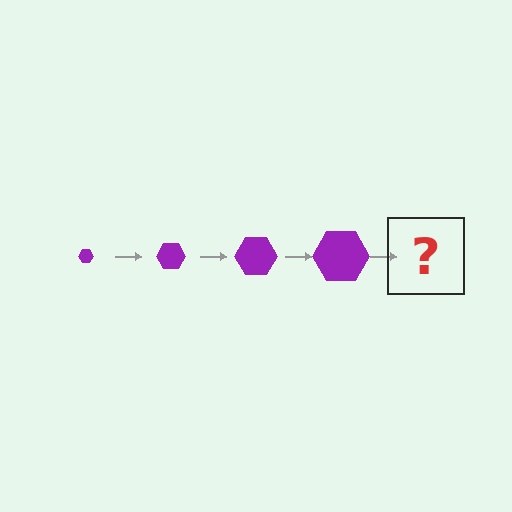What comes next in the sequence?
The next element should be a purple hexagon, larger than the previous one.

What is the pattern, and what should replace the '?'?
The pattern is that the hexagon gets progressively larger each step. The '?' should be a purple hexagon, larger than the previous one.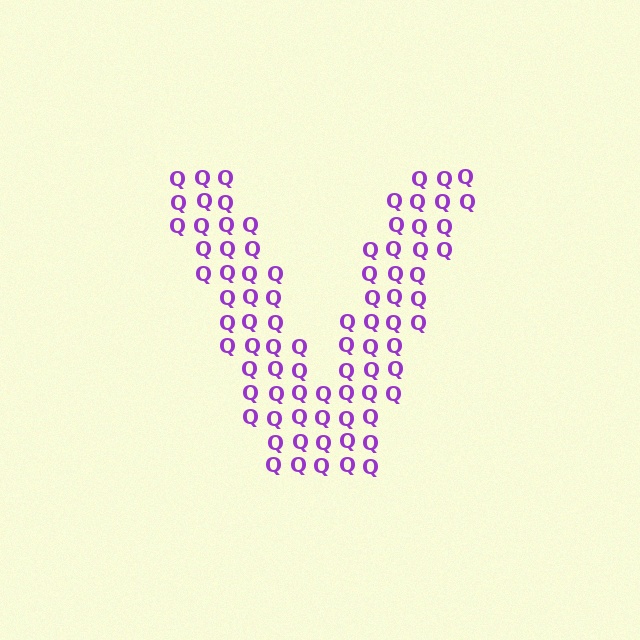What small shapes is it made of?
It is made of small letter Q's.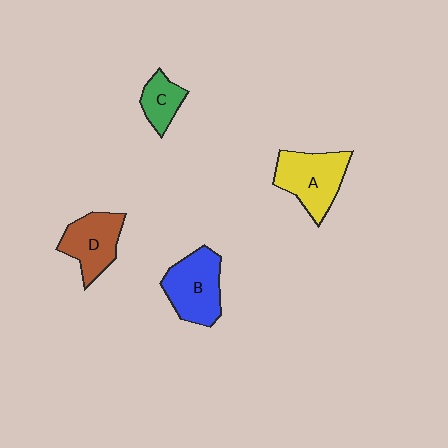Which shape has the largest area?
Shape A (yellow).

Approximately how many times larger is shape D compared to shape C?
Approximately 1.6 times.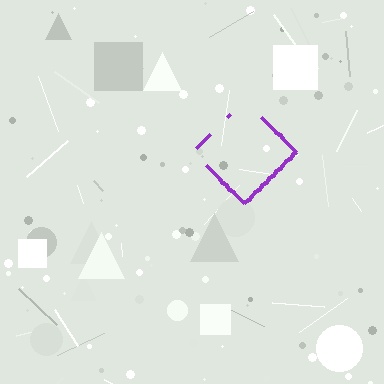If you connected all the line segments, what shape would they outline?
They would outline a diamond.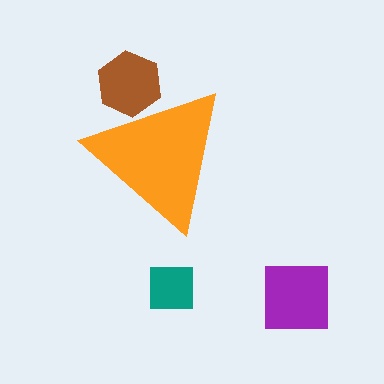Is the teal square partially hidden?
No, the teal square is fully visible.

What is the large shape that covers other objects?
An orange triangle.